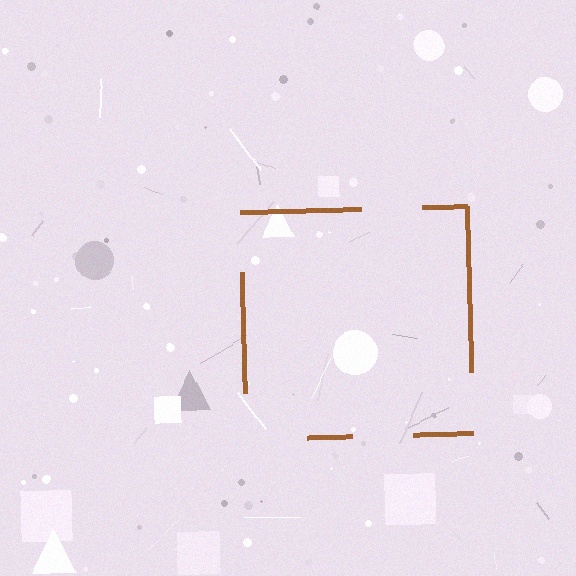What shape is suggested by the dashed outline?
The dashed outline suggests a square.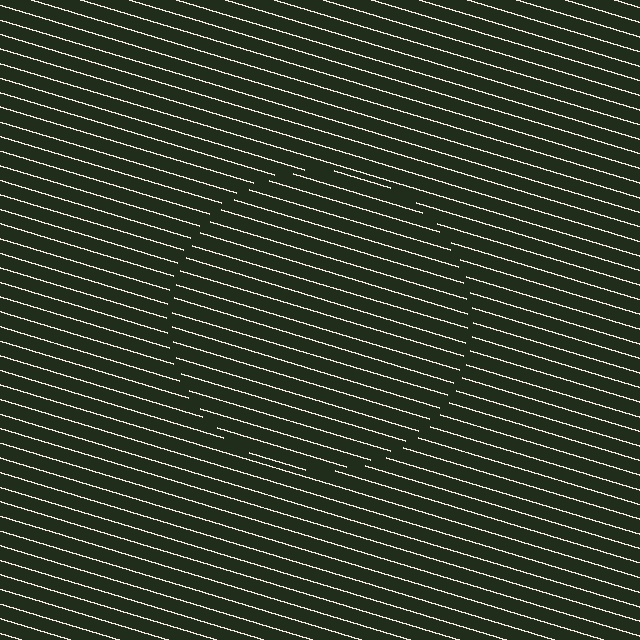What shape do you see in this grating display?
An illusory circle. The interior of the shape contains the same grating, shifted by half a period — the contour is defined by the phase discontinuity where line-ends from the inner and outer gratings abut.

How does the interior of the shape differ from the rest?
The interior of the shape contains the same grating, shifted by half a period — the contour is defined by the phase discontinuity where line-ends from the inner and outer gratings abut.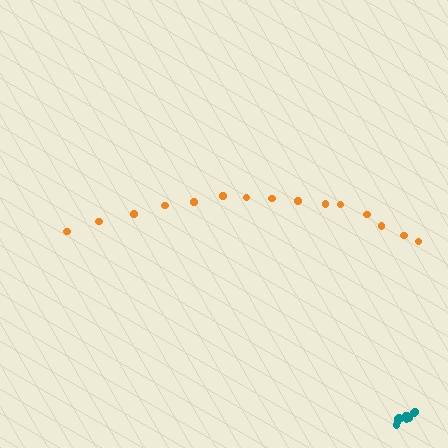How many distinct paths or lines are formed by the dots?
There are 2 distinct paths.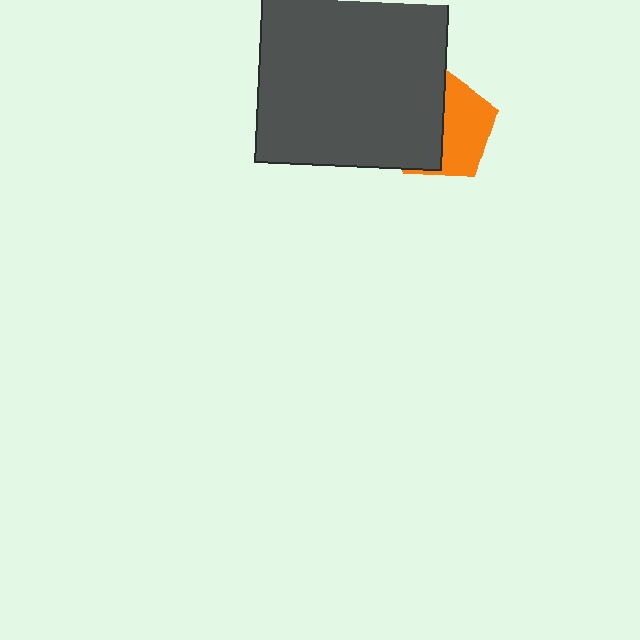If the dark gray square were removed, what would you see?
You would see the complete orange pentagon.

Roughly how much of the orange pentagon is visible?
About half of it is visible (roughly 47%).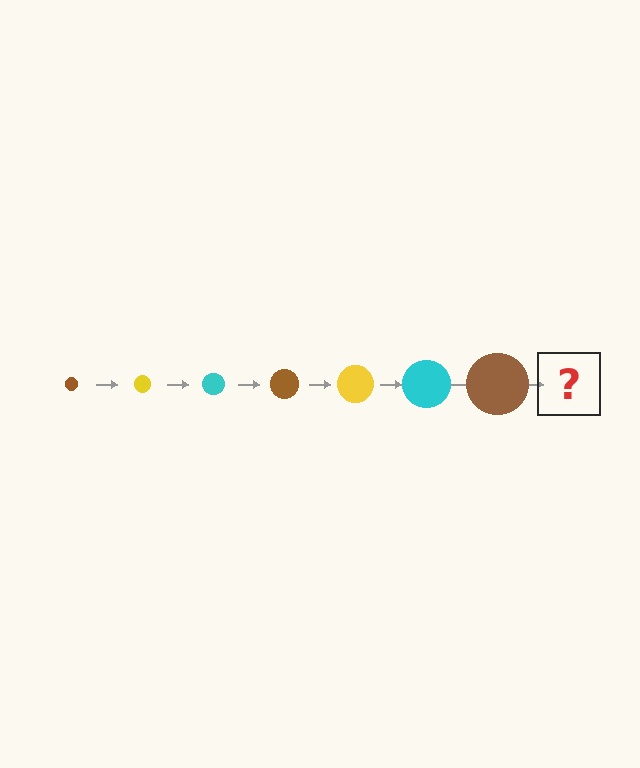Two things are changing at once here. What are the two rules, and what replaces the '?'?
The two rules are that the circle grows larger each step and the color cycles through brown, yellow, and cyan. The '?' should be a yellow circle, larger than the previous one.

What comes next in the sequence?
The next element should be a yellow circle, larger than the previous one.